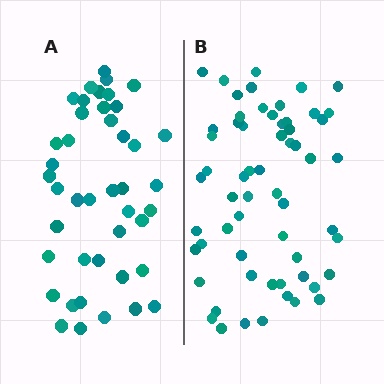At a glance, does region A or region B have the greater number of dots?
Region B (the right region) has more dots.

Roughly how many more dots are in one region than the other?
Region B has approximately 15 more dots than region A.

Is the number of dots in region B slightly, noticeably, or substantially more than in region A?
Region B has noticeably more, but not dramatically so. The ratio is roughly 1.4 to 1.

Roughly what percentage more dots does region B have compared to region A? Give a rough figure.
About 40% more.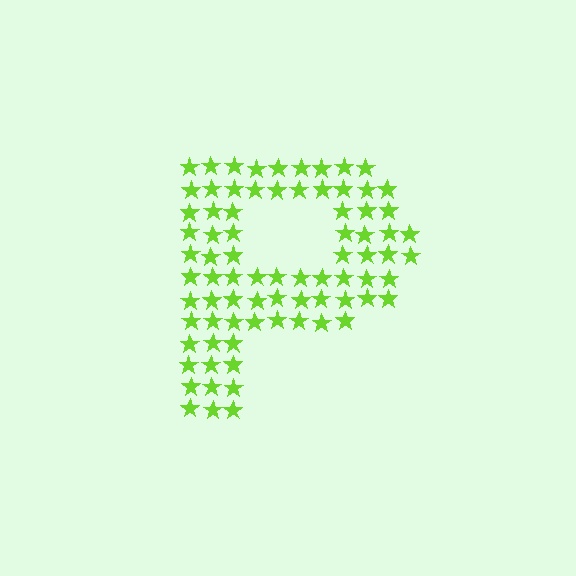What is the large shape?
The large shape is the letter P.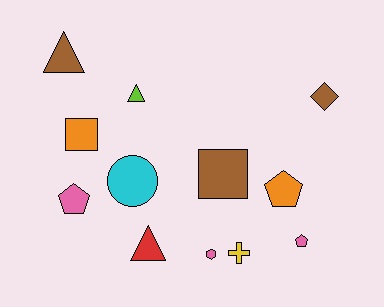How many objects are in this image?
There are 12 objects.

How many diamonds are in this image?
There is 1 diamond.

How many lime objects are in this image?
There is 1 lime object.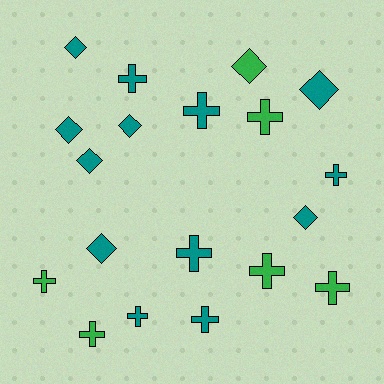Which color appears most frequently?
Teal, with 13 objects.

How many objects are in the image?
There are 19 objects.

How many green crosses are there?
There are 5 green crosses.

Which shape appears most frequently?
Cross, with 11 objects.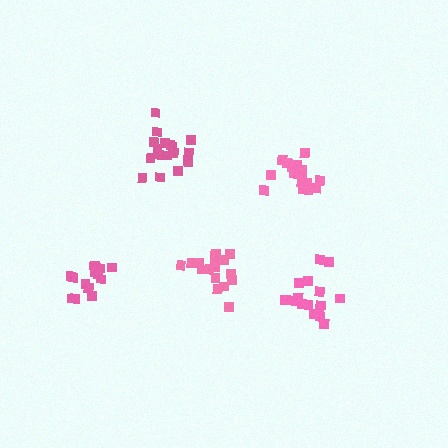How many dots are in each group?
Group 1: 17 dots, Group 2: 13 dots, Group 3: 17 dots, Group 4: 17 dots, Group 5: 16 dots (80 total).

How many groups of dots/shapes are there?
There are 5 groups.